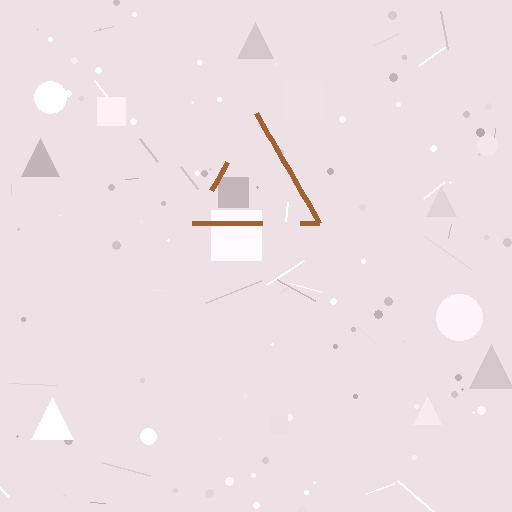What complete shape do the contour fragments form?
The contour fragments form a triangle.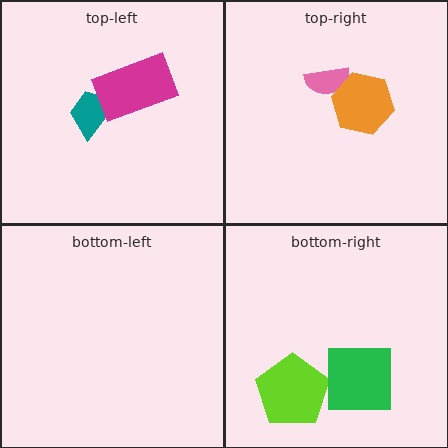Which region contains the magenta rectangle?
The top-left region.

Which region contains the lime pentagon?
The bottom-right region.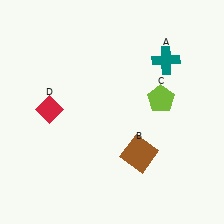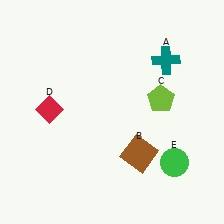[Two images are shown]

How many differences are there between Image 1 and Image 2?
There is 1 difference between the two images.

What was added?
A green circle (E) was added in Image 2.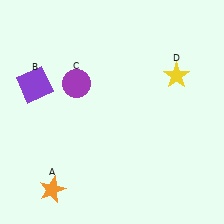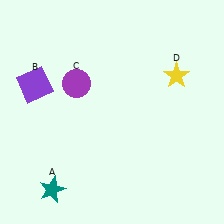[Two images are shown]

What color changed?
The star (A) changed from orange in Image 1 to teal in Image 2.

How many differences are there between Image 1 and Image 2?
There is 1 difference between the two images.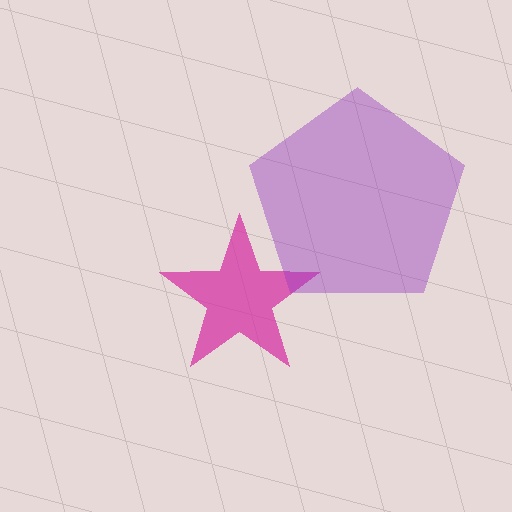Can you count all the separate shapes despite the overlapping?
Yes, there are 2 separate shapes.